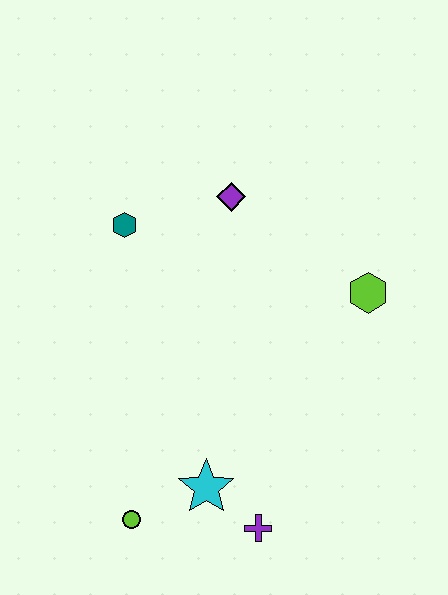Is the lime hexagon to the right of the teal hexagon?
Yes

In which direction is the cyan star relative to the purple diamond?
The cyan star is below the purple diamond.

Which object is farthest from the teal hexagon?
The purple cross is farthest from the teal hexagon.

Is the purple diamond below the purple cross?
No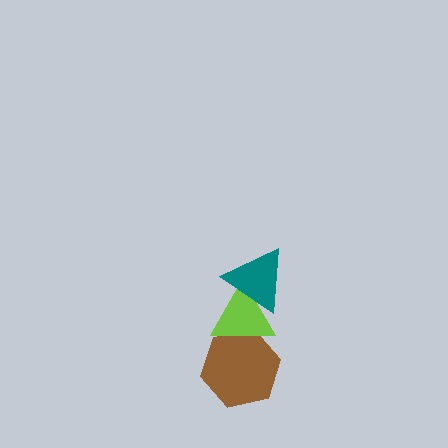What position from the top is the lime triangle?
The lime triangle is 2nd from the top.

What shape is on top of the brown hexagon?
The lime triangle is on top of the brown hexagon.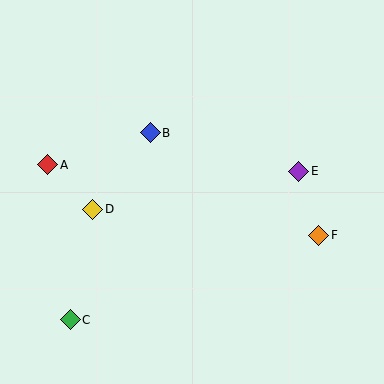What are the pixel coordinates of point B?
Point B is at (150, 133).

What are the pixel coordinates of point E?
Point E is at (299, 171).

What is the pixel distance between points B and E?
The distance between B and E is 153 pixels.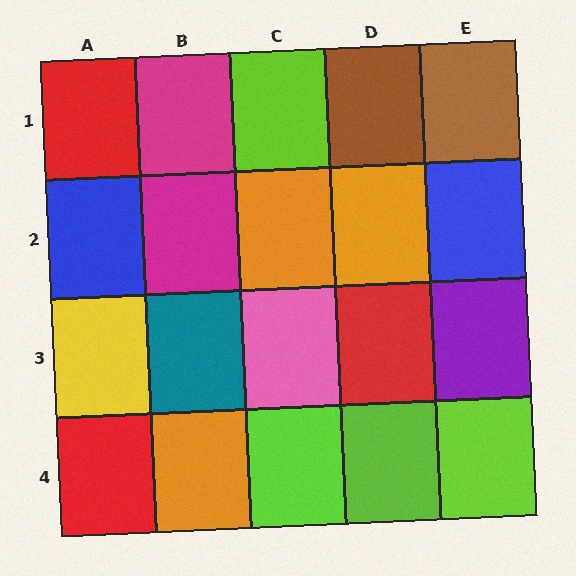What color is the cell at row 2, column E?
Blue.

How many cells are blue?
2 cells are blue.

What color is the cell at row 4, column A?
Red.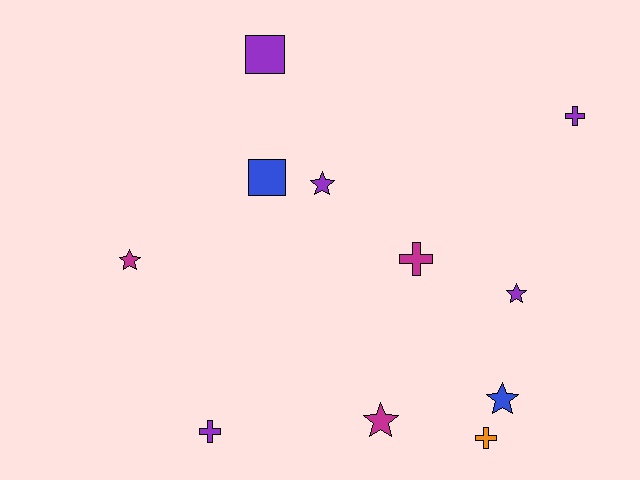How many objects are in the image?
There are 11 objects.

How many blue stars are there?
There is 1 blue star.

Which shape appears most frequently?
Star, with 5 objects.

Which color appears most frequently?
Purple, with 5 objects.